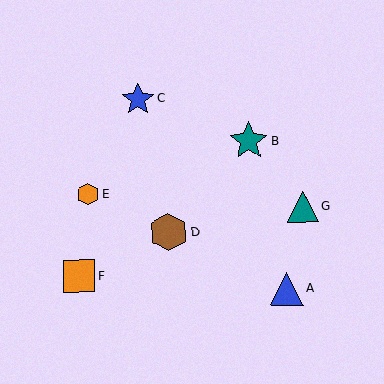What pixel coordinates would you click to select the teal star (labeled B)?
Click at (249, 141) to select the teal star B.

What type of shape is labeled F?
Shape F is an orange square.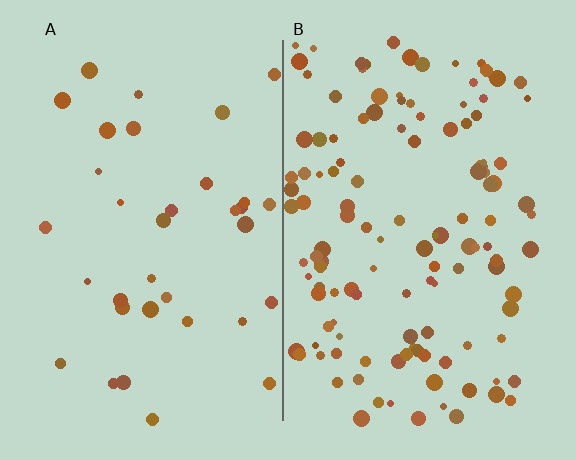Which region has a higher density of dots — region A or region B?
B (the right).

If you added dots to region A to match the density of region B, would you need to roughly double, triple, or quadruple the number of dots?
Approximately quadruple.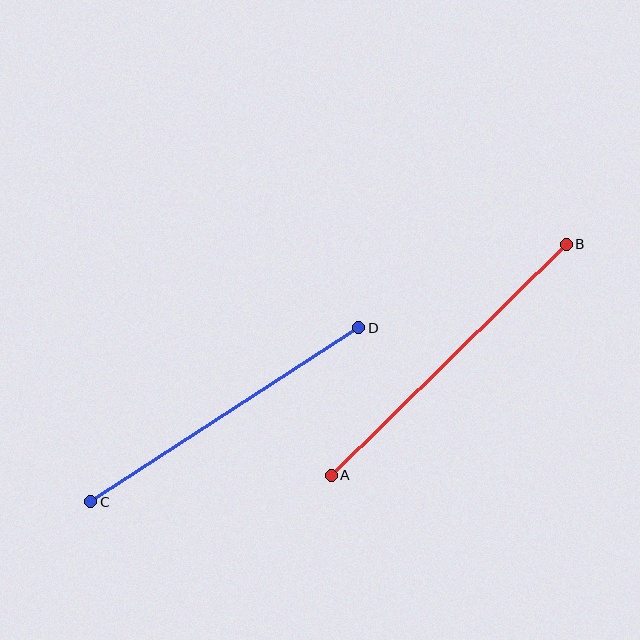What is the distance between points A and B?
The distance is approximately 330 pixels.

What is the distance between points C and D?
The distance is approximately 319 pixels.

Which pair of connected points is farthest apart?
Points A and B are farthest apart.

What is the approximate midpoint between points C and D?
The midpoint is at approximately (225, 415) pixels.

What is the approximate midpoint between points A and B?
The midpoint is at approximately (449, 360) pixels.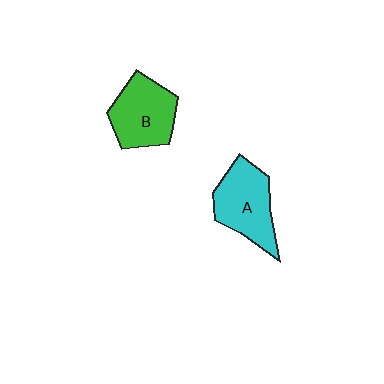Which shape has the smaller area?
Shape B (green).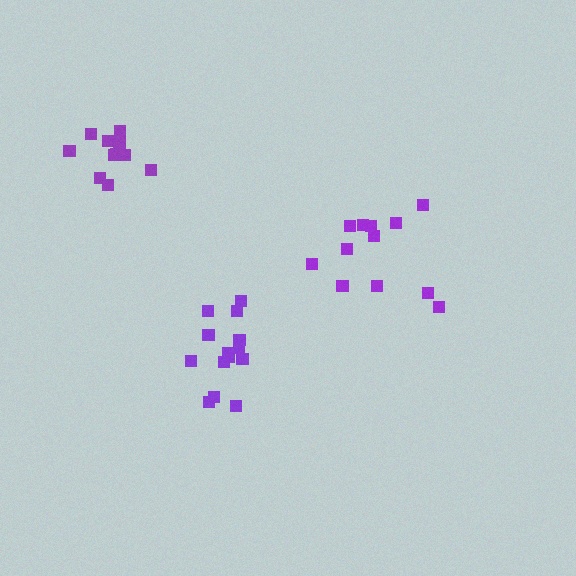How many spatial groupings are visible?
There are 3 spatial groupings.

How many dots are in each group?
Group 1: 14 dots, Group 2: 12 dots, Group 3: 12 dots (38 total).